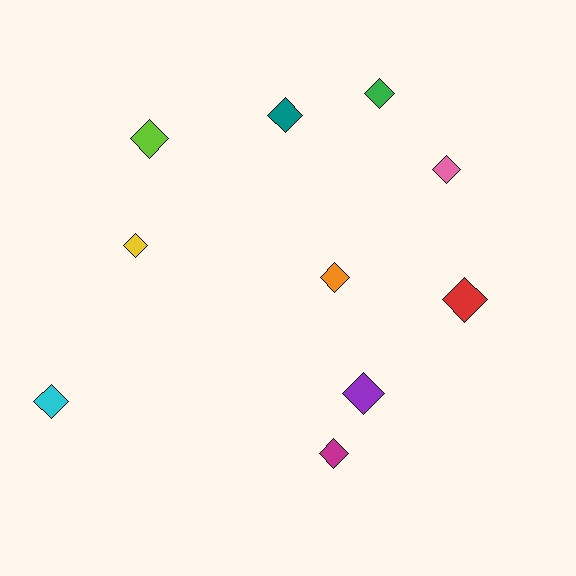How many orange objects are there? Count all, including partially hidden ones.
There is 1 orange object.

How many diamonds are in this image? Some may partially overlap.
There are 10 diamonds.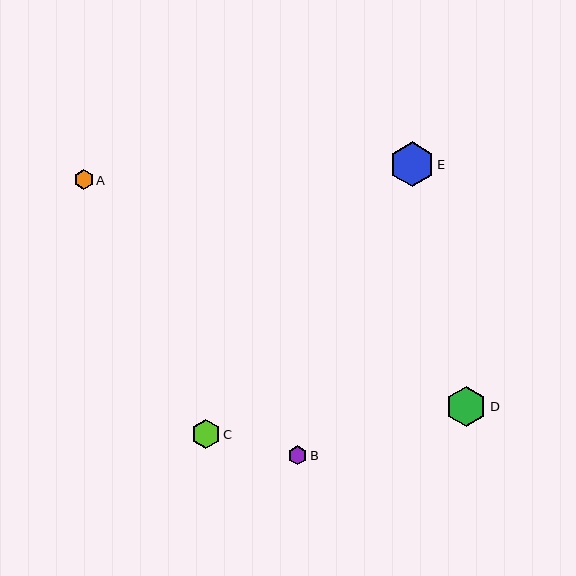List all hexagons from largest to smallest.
From largest to smallest: E, D, C, A, B.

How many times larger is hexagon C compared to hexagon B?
Hexagon C is approximately 1.5 times the size of hexagon B.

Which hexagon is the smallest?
Hexagon B is the smallest with a size of approximately 19 pixels.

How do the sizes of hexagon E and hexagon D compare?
Hexagon E and hexagon D are approximately the same size.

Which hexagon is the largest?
Hexagon E is the largest with a size of approximately 45 pixels.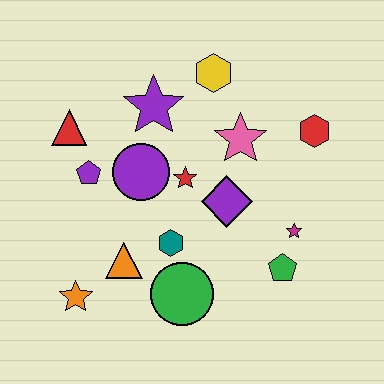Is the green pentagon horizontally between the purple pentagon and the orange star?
No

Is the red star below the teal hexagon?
No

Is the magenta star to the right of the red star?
Yes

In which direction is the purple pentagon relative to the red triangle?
The purple pentagon is below the red triangle.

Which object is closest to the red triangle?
The purple pentagon is closest to the red triangle.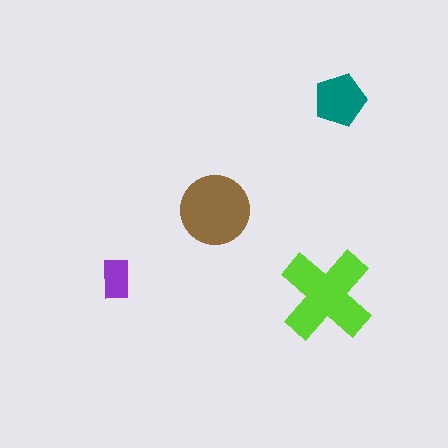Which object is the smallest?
The purple rectangle.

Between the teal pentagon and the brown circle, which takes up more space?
The brown circle.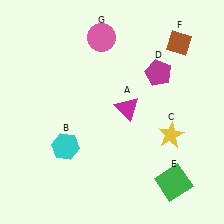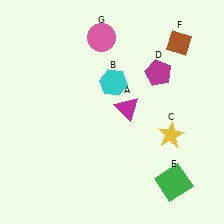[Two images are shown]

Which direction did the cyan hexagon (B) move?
The cyan hexagon (B) moved up.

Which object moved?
The cyan hexagon (B) moved up.